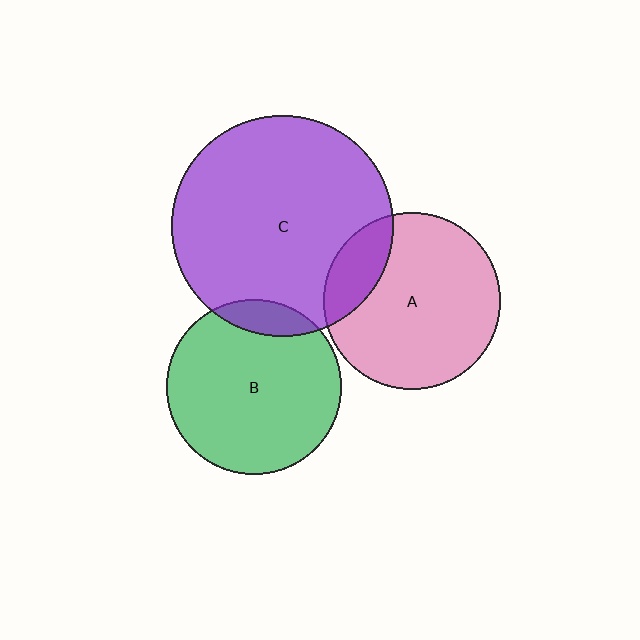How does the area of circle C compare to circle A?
Approximately 1.6 times.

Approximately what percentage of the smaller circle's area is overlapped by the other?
Approximately 20%.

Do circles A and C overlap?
Yes.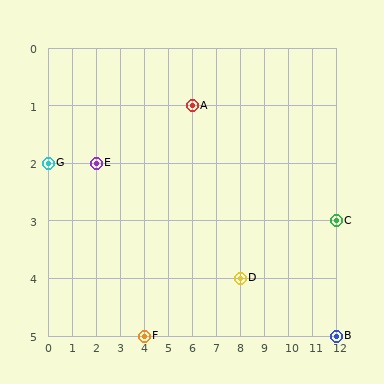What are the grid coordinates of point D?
Point D is at grid coordinates (8, 4).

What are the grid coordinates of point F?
Point F is at grid coordinates (4, 5).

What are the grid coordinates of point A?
Point A is at grid coordinates (6, 1).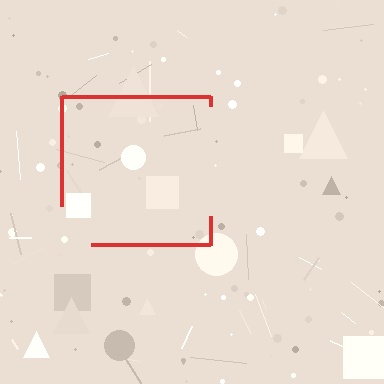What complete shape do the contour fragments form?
The contour fragments form a square.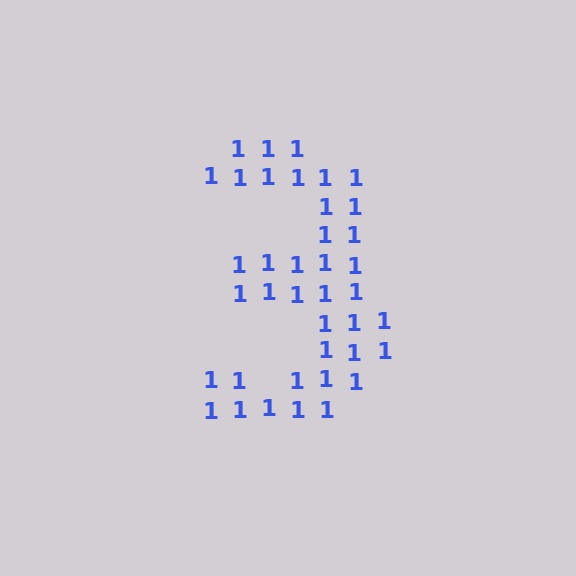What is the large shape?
The large shape is the digit 3.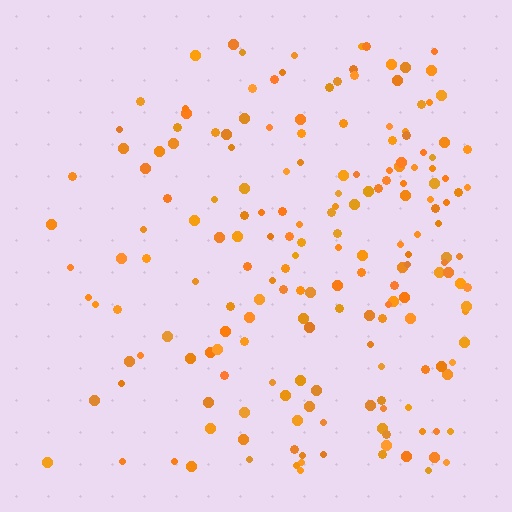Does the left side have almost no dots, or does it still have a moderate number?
Still a moderate number, just noticeably fewer than the right.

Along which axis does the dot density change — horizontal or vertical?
Horizontal.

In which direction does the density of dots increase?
From left to right, with the right side densest.